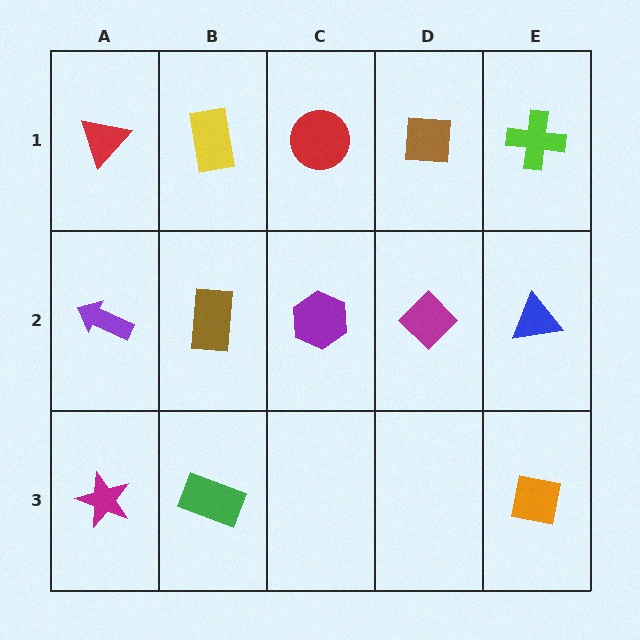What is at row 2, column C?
A purple hexagon.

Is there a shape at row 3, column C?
No, that cell is empty.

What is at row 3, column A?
A magenta star.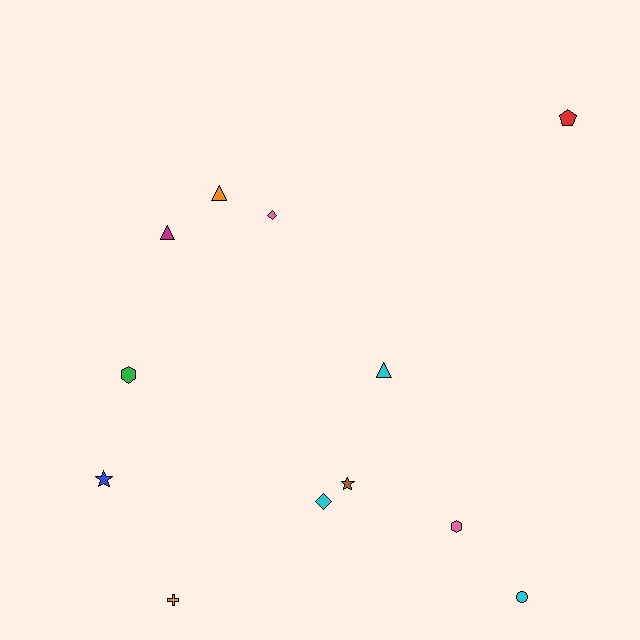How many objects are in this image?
There are 12 objects.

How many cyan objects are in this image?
There are 3 cyan objects.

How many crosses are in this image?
There is 1 cross.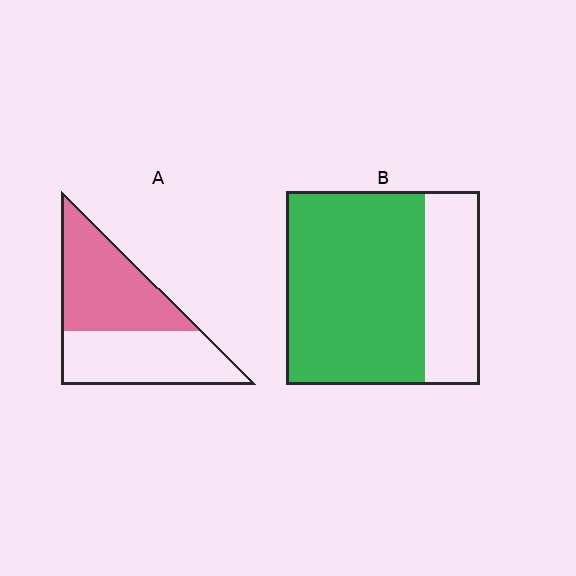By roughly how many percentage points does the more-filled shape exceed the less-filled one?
By roughly 20 percentage points (B over A).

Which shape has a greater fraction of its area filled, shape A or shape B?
Shape B.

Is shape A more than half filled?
Roughly half.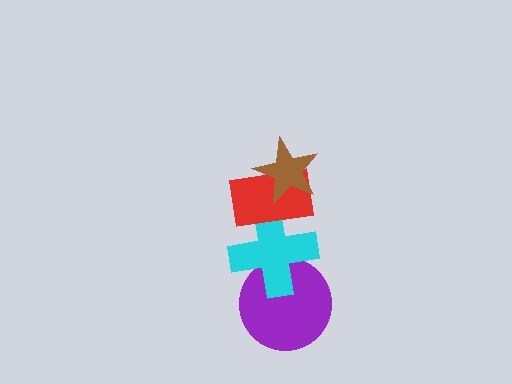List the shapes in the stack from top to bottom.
From top to bottom: the brown star, the red rectangle, the cyan cross, the purple circle.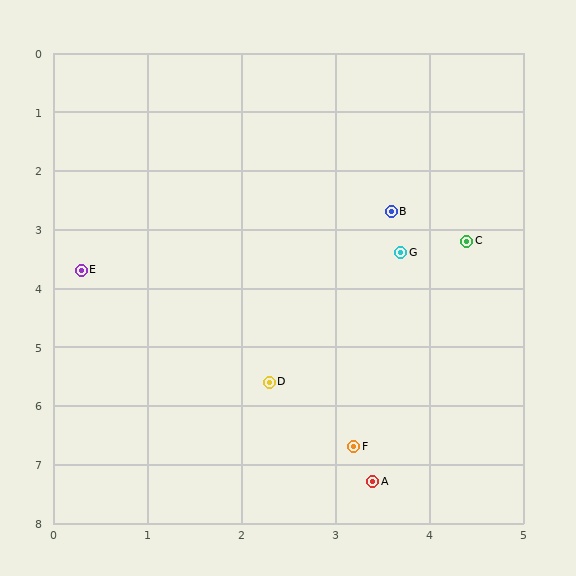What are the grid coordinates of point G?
Point G is at approximately (3.7, 3.4).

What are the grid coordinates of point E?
Point E is at approximately (0.3, 3.7).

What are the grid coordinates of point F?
Point F is at approximately (3.2, 6.7).